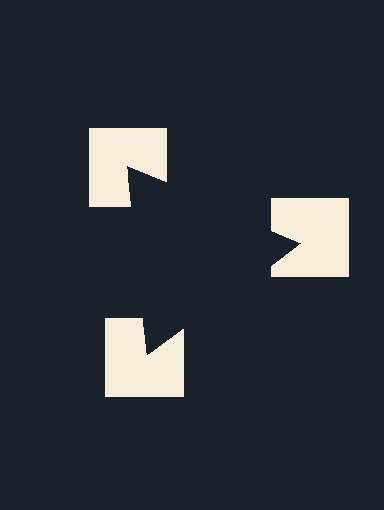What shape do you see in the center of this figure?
An illusory triangle — its edges are inferred from the aligned wedge cuts in the notched squares, not physically drawn.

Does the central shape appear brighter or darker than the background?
It typically appears slightly darker than the background, even though no actual brightness change is drawn.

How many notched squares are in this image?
There are 3 — one at each vertex of the illusory triangle.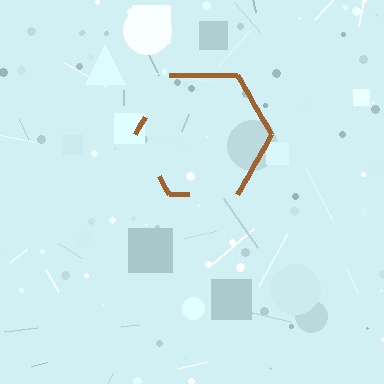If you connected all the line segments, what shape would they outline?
They would outline a hexagon.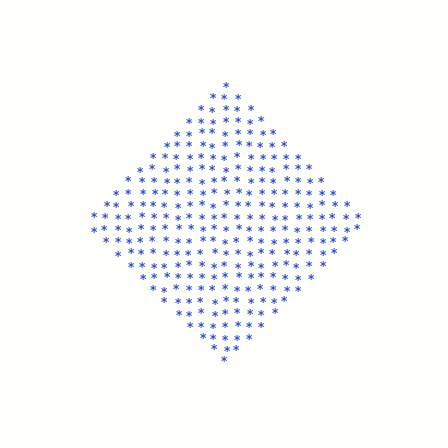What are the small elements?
The small elements are asterisks.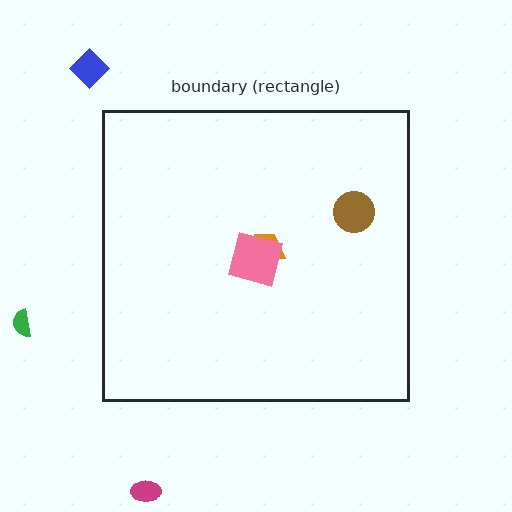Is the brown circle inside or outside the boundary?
Inside.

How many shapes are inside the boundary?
3 inside, 3 outside.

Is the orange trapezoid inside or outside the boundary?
Inside.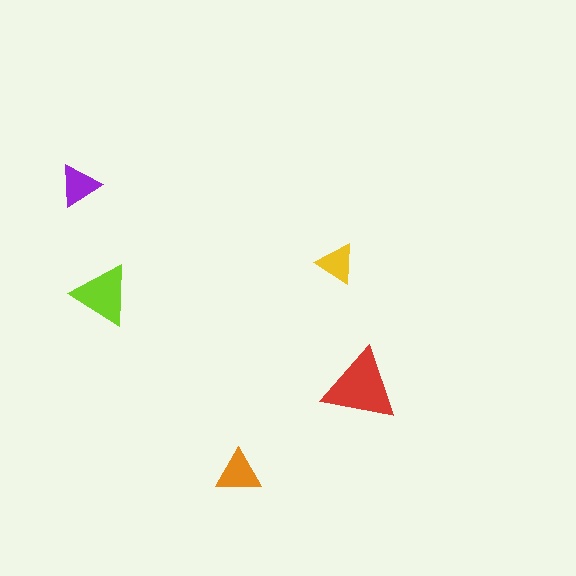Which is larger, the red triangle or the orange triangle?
The red one.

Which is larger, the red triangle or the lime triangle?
The red one.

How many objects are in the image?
There are 5 objects in the image.